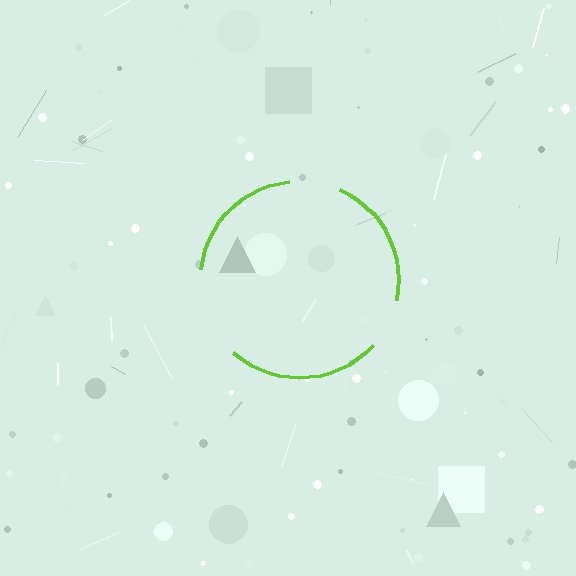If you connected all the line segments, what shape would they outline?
They would outline a circle.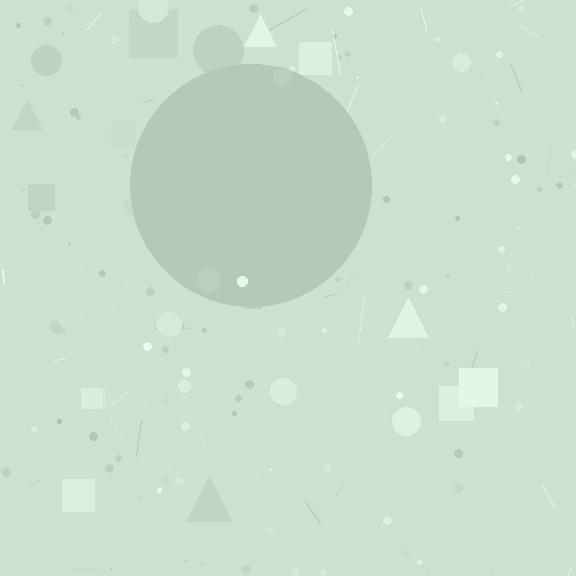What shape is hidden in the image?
A circle is hidden in the image.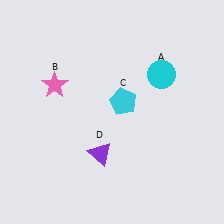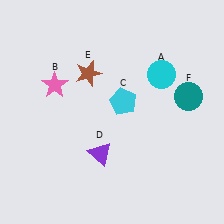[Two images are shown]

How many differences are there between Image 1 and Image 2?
There are 2 differences between the two images.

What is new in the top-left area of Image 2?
A brown star (E) was added in the top-left area of Image 2.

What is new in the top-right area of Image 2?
A teal circle (F) was added in the top-right area of Image 2.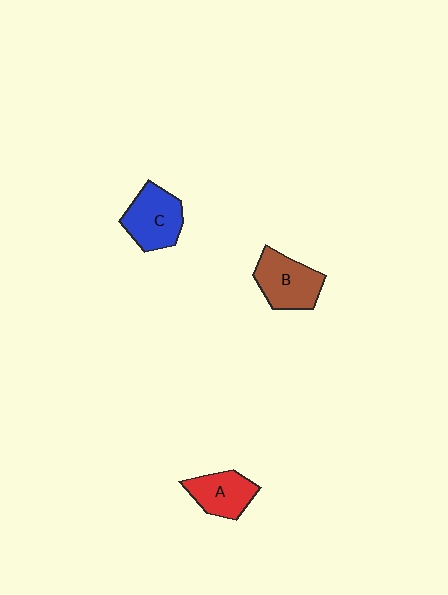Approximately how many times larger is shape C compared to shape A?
Approximately 1.2 times.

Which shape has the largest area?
Shape B (brown).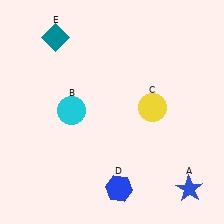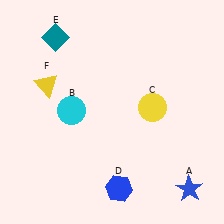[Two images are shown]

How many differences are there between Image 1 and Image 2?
There is 1 difference between the two images.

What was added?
A yellow triangle (F) was added in Image 2.